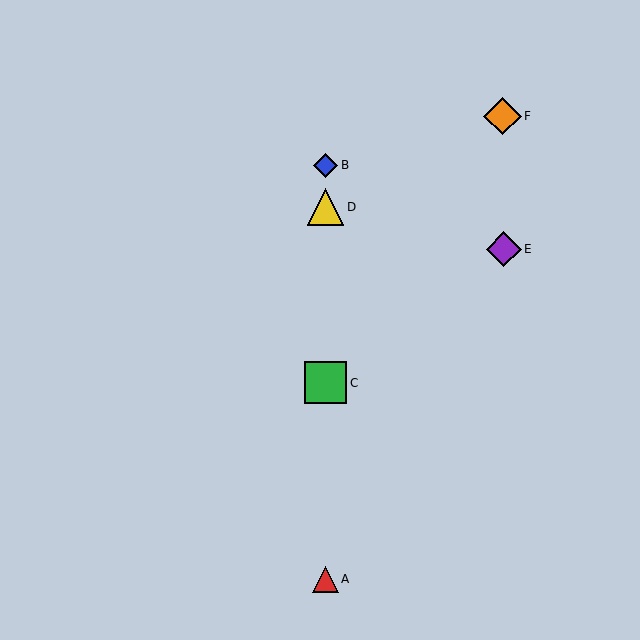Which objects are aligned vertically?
Objects A, B, C, D are aligned vertically.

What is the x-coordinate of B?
Object B is at x≈326.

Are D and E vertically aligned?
No, D is at x≈326 and E is at x≈504.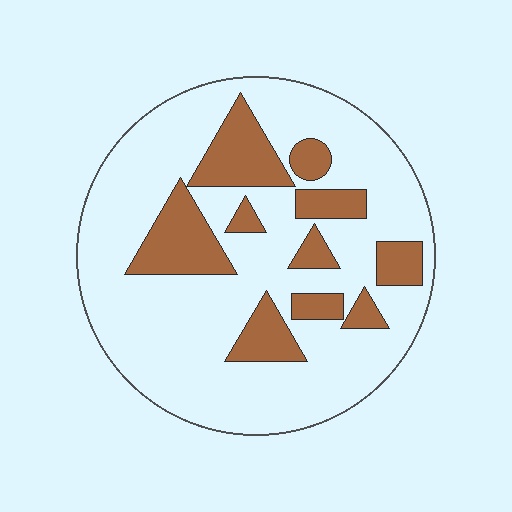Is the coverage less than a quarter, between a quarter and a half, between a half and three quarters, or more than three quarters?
Less than a quarter.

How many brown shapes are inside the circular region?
10.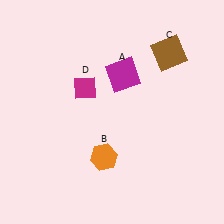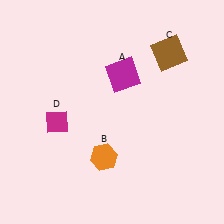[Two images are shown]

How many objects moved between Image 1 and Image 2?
1 object moved between the two images.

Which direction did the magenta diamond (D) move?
The magenta diamond (D) moved down.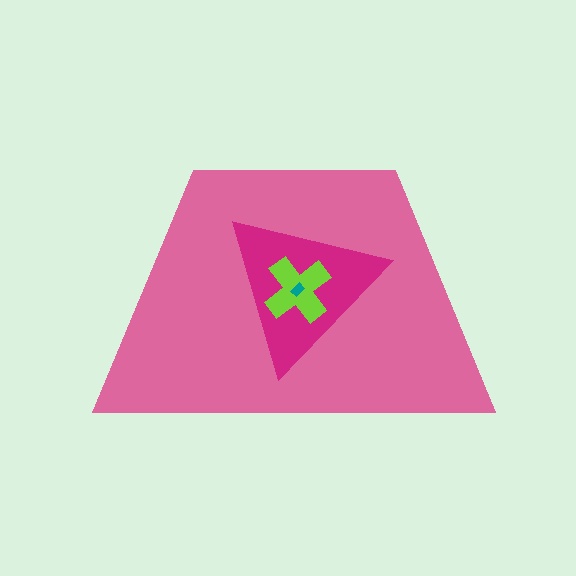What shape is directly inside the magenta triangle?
The lime cross.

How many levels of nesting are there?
4.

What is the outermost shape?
The pink trapezoid.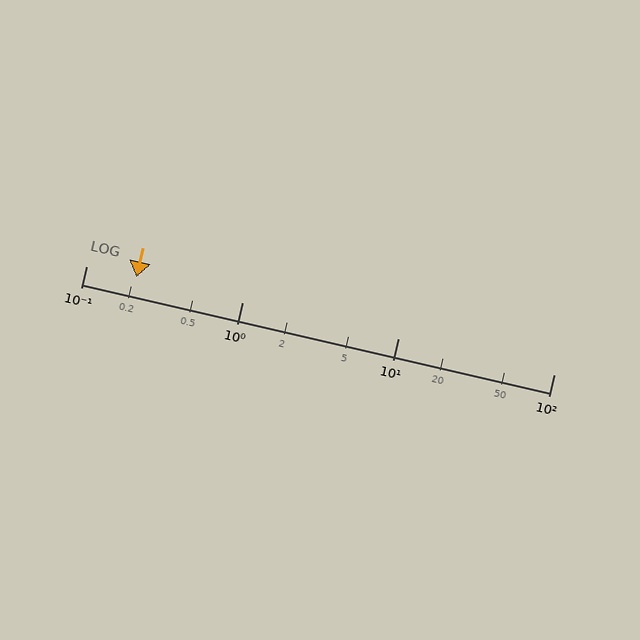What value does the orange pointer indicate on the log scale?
The pointer indicates approximately 0.21.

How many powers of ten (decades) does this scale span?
The scale spans 3 decades, from 0.1 to 100.